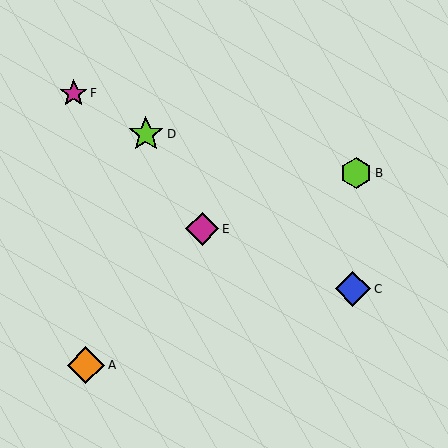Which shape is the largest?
The orange diamond (labeled A) is the largest.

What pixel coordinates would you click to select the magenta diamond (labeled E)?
Click at (202, 229) to select the magenta diamond E.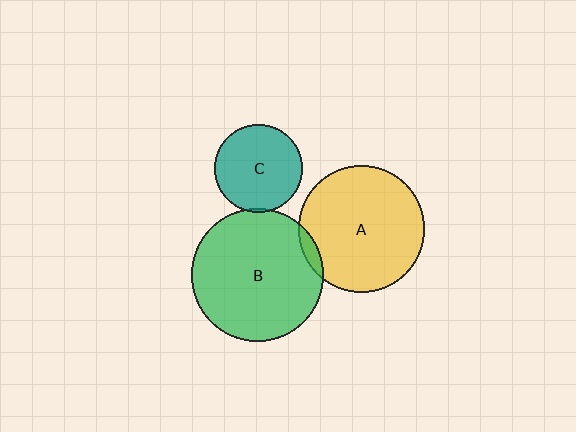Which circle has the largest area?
Circle B (green).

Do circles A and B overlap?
Yes.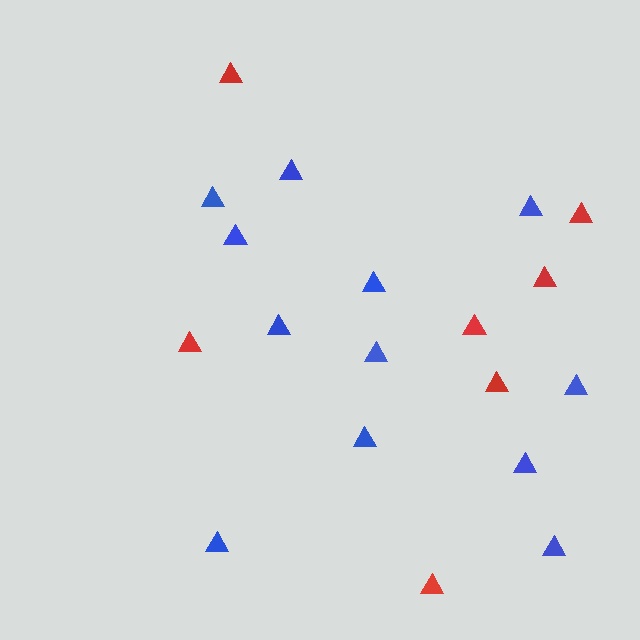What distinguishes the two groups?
There are 2 groups: one group of red triangles (7) and one group of blue triangles (12).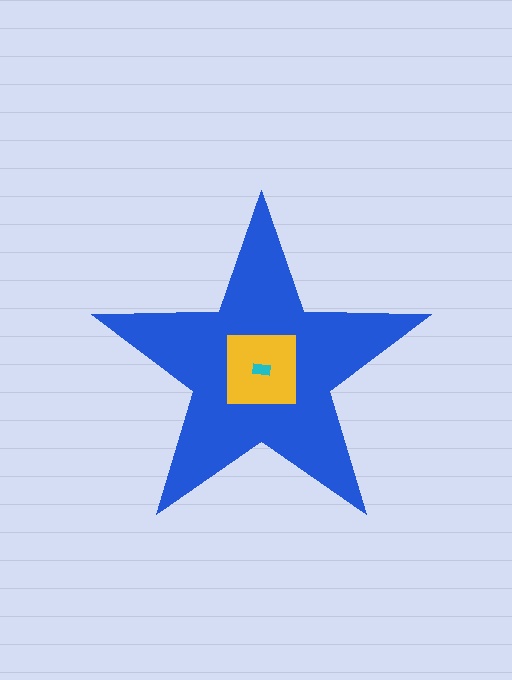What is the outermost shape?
The blue star.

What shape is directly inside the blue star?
The yellow square.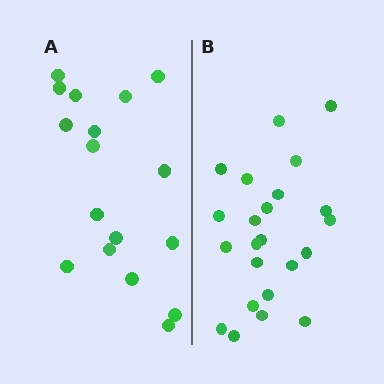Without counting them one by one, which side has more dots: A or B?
Region B (the right region) has more dots.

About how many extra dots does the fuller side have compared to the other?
Region B has about 6 more dots than region A.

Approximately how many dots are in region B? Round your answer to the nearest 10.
About 20 dots. (The exact count is 23, which rounds to 20.)